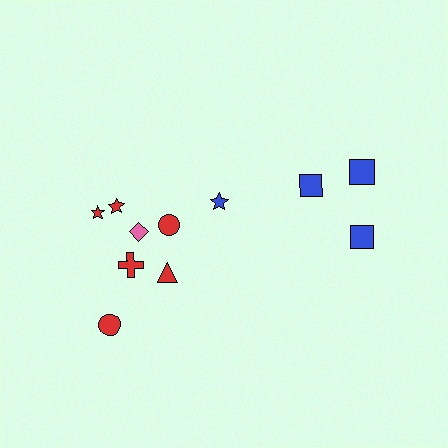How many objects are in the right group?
There are 3 objects.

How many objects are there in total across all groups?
There are 11 objects.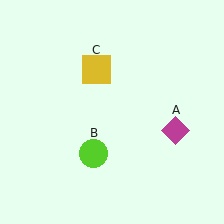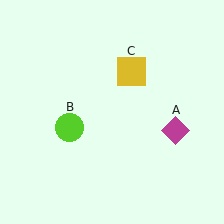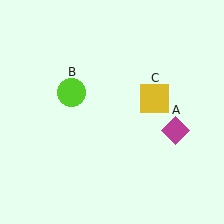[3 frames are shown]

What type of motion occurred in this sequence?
The lime circle (object B), yellow square (object C) rotated clockwise around the center of the scene.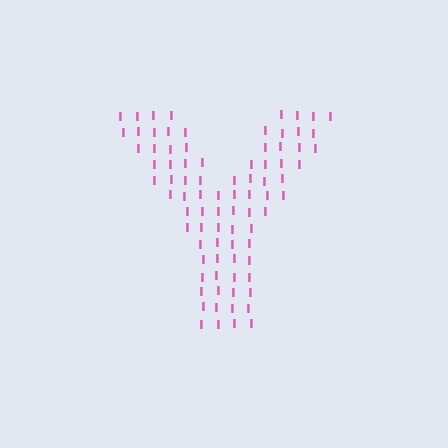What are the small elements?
The small elements are letter I's.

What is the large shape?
The large shape is the letter Y.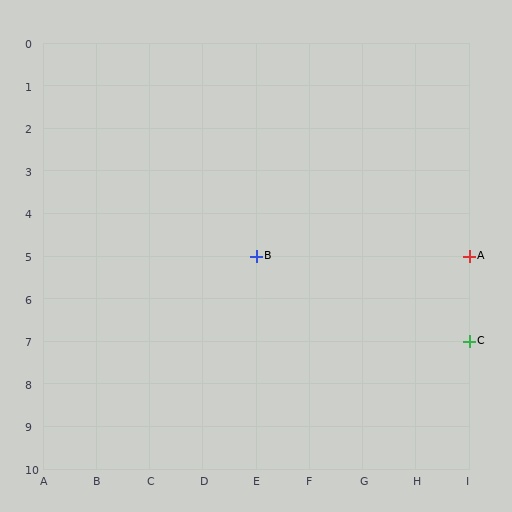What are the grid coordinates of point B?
Point B is at grid coordinates (E, 5).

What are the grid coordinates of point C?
Point C is at grid coordinates (I, 7).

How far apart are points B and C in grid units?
Points B and C are 4 columns and 2 rows apart (about 4.5 grid units diagonally).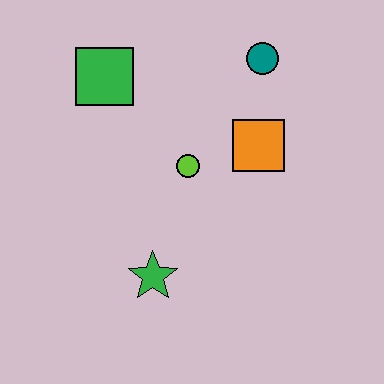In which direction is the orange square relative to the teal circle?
The orange square is below the teal circle.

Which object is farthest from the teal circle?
The green star is farthest from the teal circle.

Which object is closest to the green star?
The lime circle is closest to the green star.